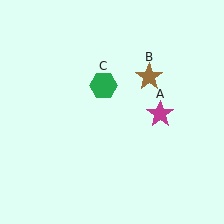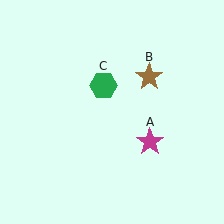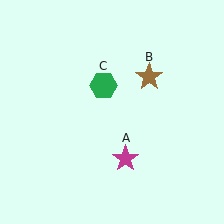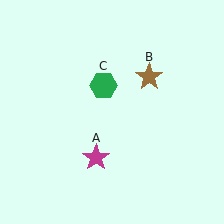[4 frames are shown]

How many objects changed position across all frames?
1 object changed position: magenta star (object A).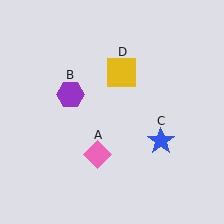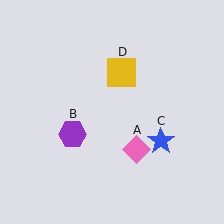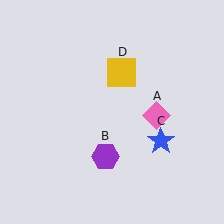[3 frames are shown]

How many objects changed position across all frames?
2 objects changed position: pink diamond (object A), purple hexagon (object B).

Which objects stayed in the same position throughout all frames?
Blue star (object C) and yellow square (object D) remained stationary.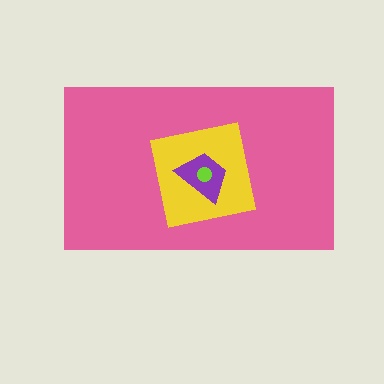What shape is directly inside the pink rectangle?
The yellow square.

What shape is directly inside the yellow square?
The purple trapezoid.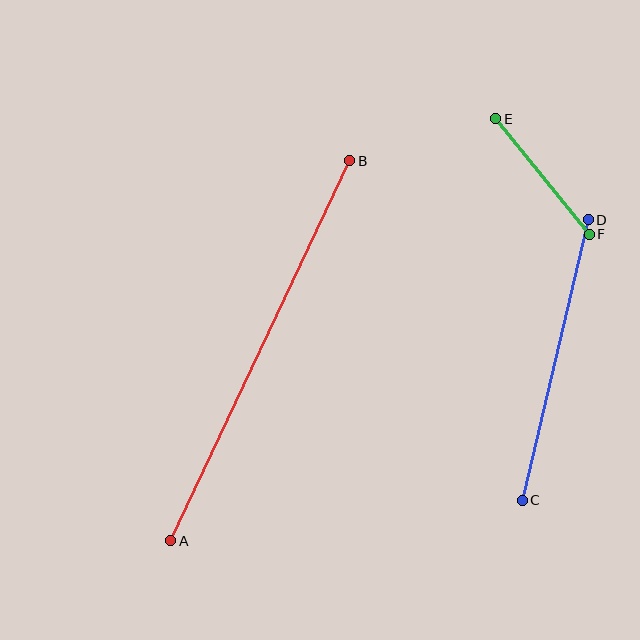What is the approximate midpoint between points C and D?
The midpoint is at approximately (555, 360) pixels.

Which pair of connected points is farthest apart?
Points A and B are farthest apart.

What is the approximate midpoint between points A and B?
The midpoint is at approximately (260, 351) pixels.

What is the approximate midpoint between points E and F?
The midpoint is at approximately (542, 176) pixels.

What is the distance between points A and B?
The distance is approximately 420 pixels.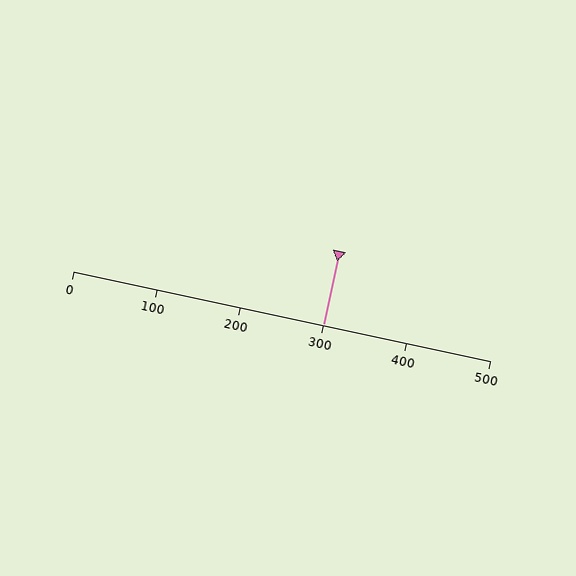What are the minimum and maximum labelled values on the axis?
The axis runs from 0 to 500.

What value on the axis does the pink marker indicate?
The marker indicates approximately 300.